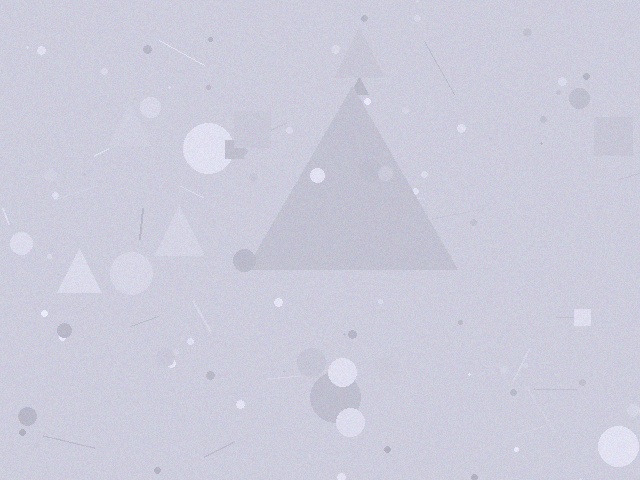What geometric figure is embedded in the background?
A triangle is embedded in the background.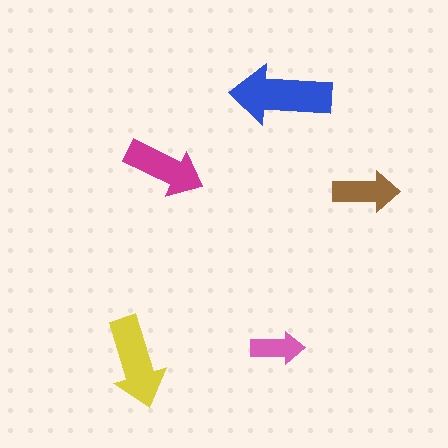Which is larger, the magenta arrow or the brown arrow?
The magenta one.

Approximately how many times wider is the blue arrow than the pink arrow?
About 2 times wider.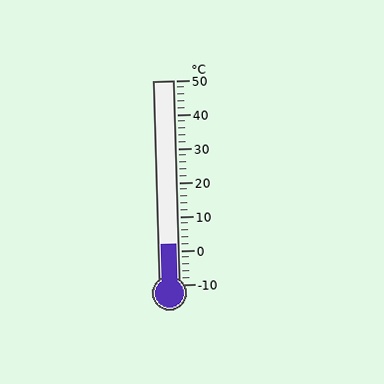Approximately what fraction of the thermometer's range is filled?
The thermometer is filled to approximately 20% of its range.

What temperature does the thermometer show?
The thermometer shows approximately 2°C.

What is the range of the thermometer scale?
The thermometer scale ranges from -10°C to 50°C.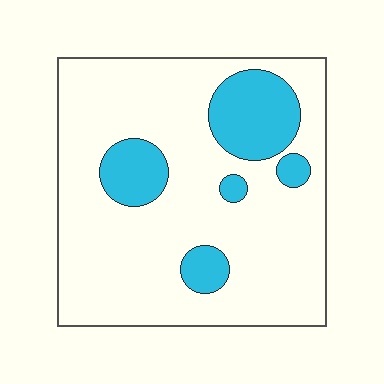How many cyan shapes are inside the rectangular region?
5.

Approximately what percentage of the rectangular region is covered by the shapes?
Approximately 20%.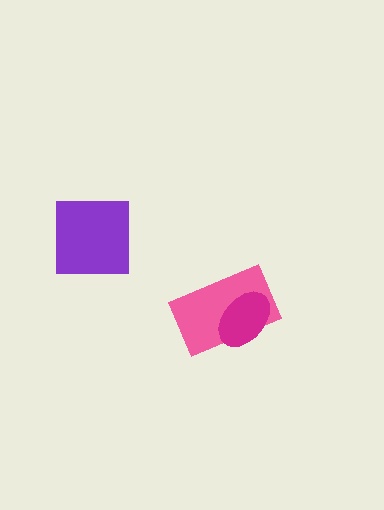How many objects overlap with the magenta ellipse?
1 object overlaps with the magenta ellipse.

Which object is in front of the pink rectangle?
The magenta ellipse is in front of the pink rectangle.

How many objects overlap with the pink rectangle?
1 object overlaps with the pink rectangle.